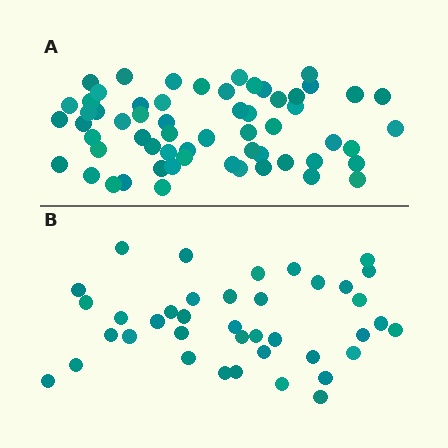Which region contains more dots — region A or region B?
Region A (the top region) has more dots.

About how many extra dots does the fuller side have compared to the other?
Region A has approximately 20 more dots than region B.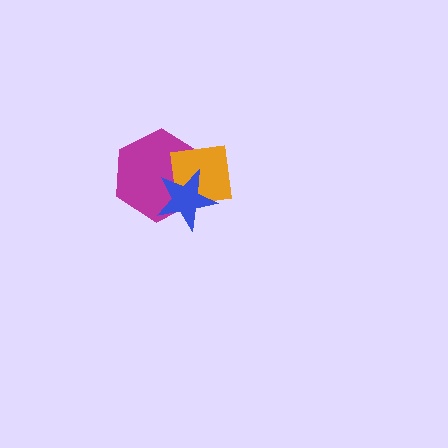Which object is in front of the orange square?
The blue star is in front of the orange square.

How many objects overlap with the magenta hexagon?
2 objects overlap with the magenta hexagon.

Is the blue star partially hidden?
No, no other shape covers it.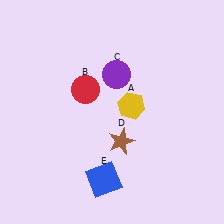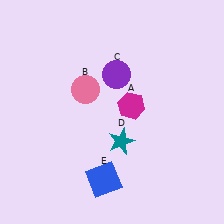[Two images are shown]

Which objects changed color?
A changed from yellow to magenta. B changed from red to pink. D changed from brown to teal.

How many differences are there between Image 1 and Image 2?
There are 3 differences between the two images.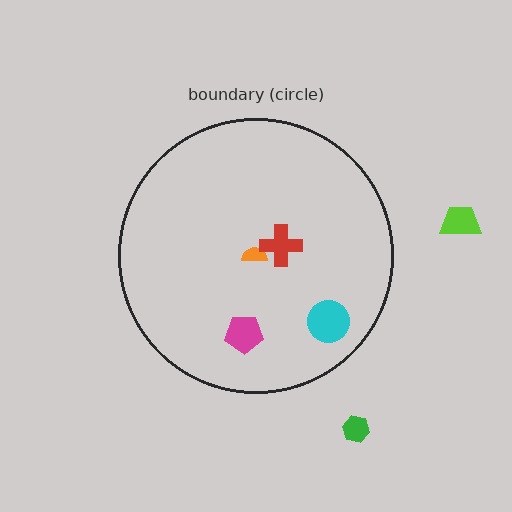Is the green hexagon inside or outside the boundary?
Outside.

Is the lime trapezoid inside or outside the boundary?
Outside.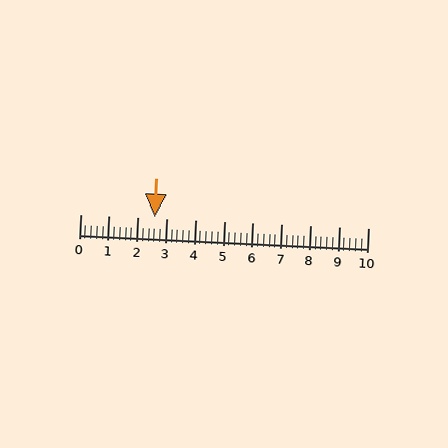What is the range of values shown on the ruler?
The ruler shows values from 0 to 10.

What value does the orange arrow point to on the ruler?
The orange arrow points to approximately 2.6.